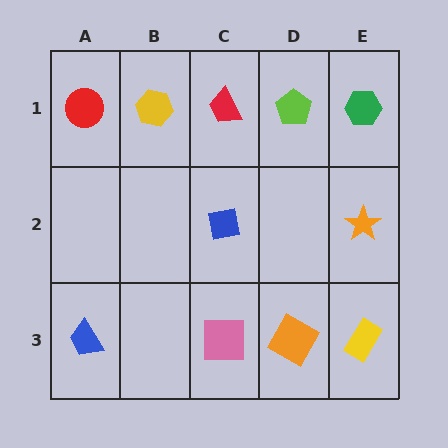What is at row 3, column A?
A blue trapezoid.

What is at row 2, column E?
An orange star.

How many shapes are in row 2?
2 shapes.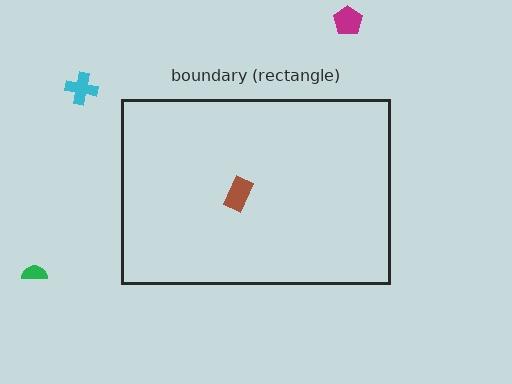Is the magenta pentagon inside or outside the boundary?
Outside.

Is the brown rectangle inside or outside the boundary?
Inside.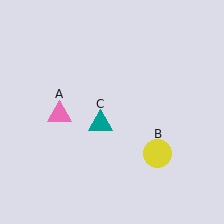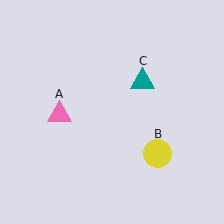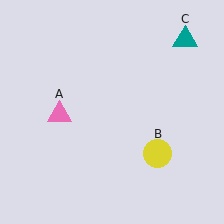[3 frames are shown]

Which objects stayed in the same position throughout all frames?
Pink triangle (object A) and yellow circle (object B) remained stationary.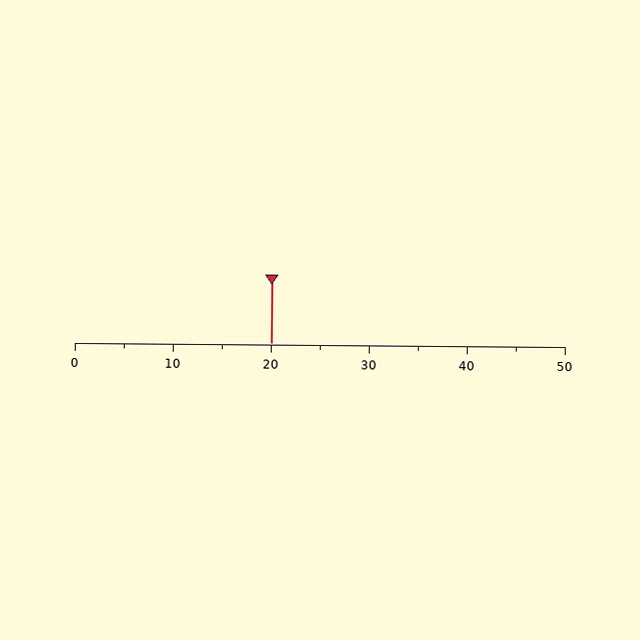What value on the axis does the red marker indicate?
The marker indicates approximately 20.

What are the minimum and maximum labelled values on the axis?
The axis runs from 0 to 50.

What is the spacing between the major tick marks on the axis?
The major ticks are spaced 10 apart.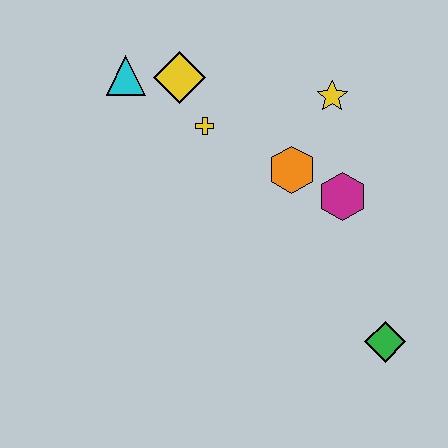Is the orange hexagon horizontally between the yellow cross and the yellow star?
Yes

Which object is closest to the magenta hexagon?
The orange hexagon is closest to the magenta hexagon.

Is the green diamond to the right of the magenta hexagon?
Yes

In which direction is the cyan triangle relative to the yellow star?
The cyan triangle is to the left of the yellow star.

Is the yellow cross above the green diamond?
Yes